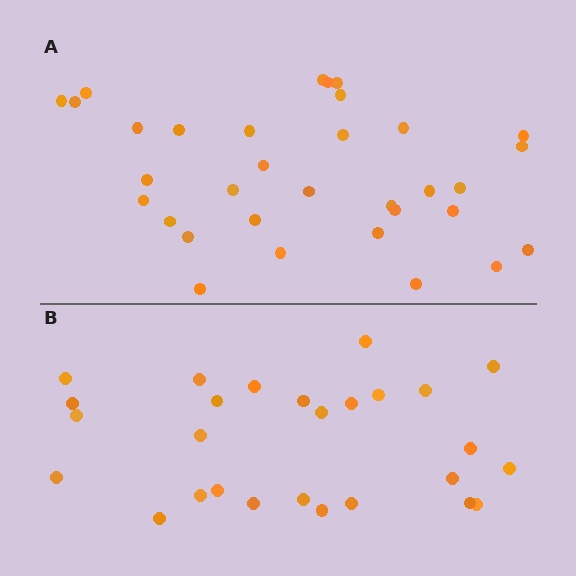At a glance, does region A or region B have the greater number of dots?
Region A (the top region) has more dots.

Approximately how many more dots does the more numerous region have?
Region A has about 6 more dots than region B.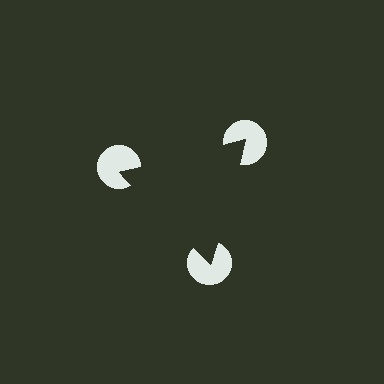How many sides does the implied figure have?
3 sides.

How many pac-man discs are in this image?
There are 3 — one at each vertex of the illusory triangle.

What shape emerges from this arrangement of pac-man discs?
An illusory triangle — its edges are inferred from the aligned wedge cuts in the pac-man discs, not physically drawn.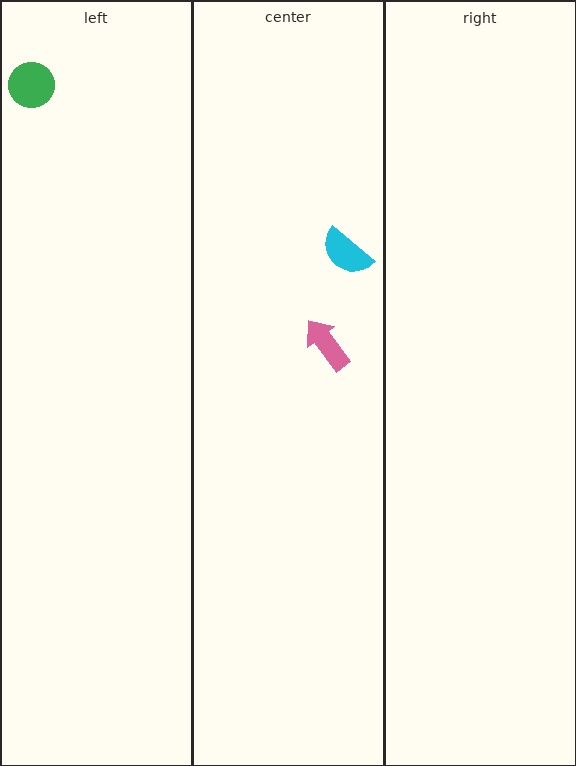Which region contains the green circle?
The left region.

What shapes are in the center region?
The pink arrow, the cyan semicircle.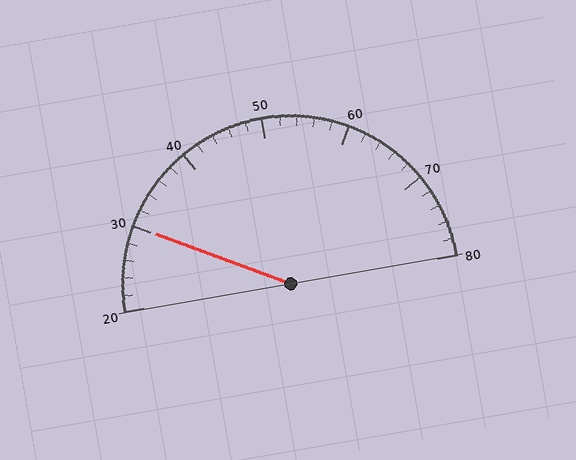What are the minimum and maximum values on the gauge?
The gauge ranges from 20 to 80.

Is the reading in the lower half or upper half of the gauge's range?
The reading is in the lower half of the range (20 to 80).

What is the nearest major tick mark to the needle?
The nearest major tick mark is 30.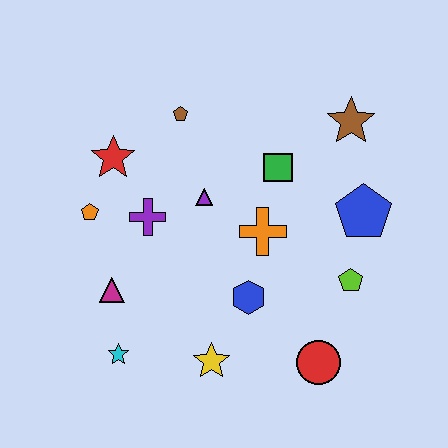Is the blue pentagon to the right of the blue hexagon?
Yes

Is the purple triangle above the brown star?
No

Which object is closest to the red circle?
The lime pentagon is closest to the red circle.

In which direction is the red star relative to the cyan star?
The red star is above the cyan star.